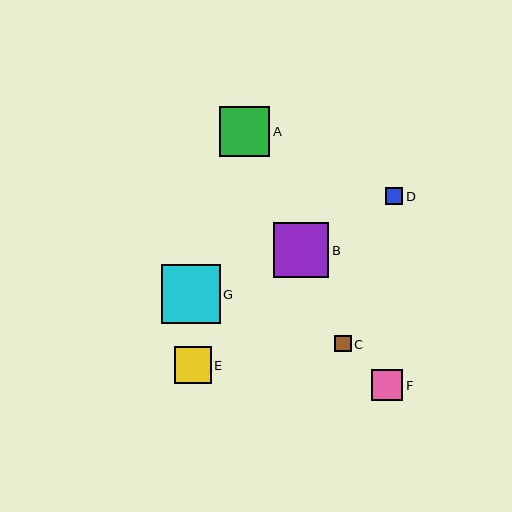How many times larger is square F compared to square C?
Square F is approximately 1.9 times the size of square C.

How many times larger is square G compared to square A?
Square G is approximately 1.2 times the size of square A.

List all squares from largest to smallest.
From largest to smallest: G, B, A, E, F, D, C.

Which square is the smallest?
Square C is the smallest with a size of approximately 17 pixels.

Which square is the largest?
Square G is the largest with a size of approximately 59 pixels.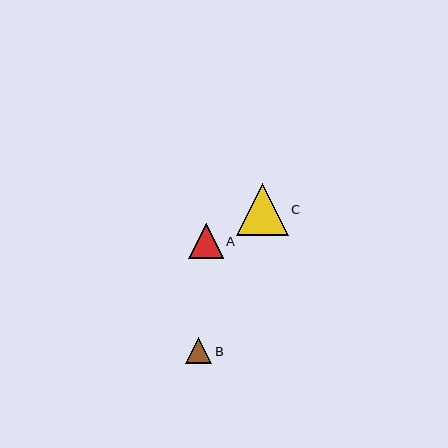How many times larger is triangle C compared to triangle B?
Triangle C is approximately 2.0 times the size of triangle B.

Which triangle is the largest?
Triangle C is the largest with a size of approximately 52 pixels.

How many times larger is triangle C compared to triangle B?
Triangle C is approximately 2.0 times the size of triangle B.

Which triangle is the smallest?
Triangle B is the smallest with a size of approximately 26 pixels.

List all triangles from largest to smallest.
From largest to smallest: C, A, B.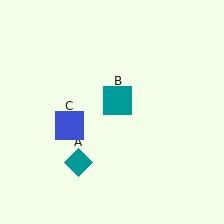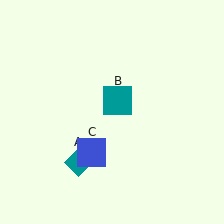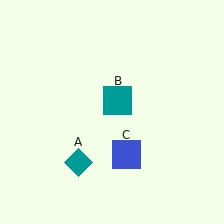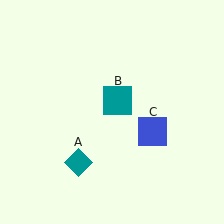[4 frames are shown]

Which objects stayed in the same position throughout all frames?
Teal diamond (object A) and teal square (object B) remained stationary.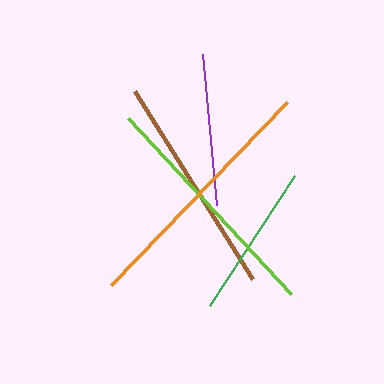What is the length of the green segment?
The green segment is approximately 155 pixels long.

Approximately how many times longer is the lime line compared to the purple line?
The lime line is approximately 1.6 times the length of the purple line.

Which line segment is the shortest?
The purple line is the shortest at approximately 152 pixels.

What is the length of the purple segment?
The purple segment is approximately 152 pixels long.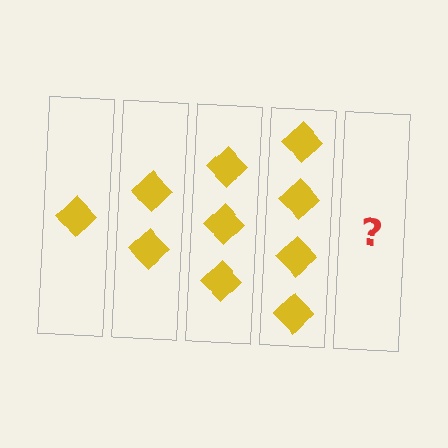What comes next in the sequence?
The next element should be 5 diamonds.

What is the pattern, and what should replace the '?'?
The pattern is that each step adds one more diamond. The '?' should be 5 diamonds.